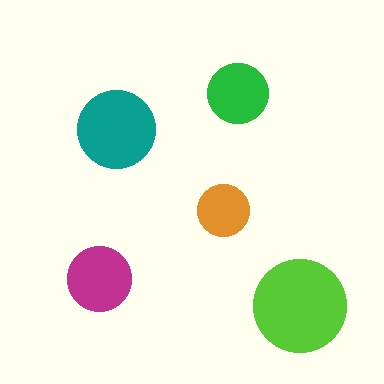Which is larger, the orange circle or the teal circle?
The teal one.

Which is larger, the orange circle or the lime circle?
The lime one.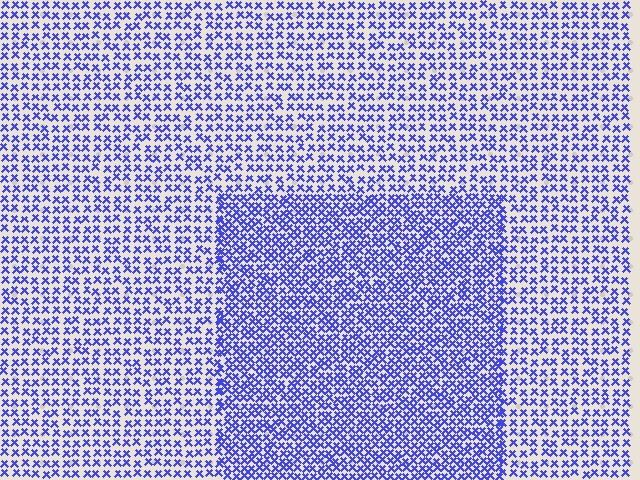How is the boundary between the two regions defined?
The boundary is defined by a change in element density (approximately 1.7x ratio). All elements are the same color, size, and shape.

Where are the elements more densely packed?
The elements are more densely packed inside the rectangle boundary.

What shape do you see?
I see a rectangle.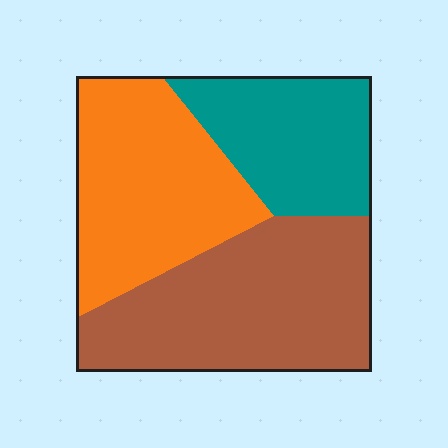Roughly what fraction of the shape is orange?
Orange covers around 35% of the shape.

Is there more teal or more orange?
Orange.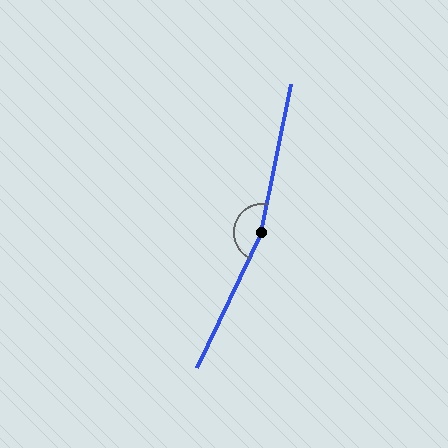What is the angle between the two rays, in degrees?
Approximately 166 degrees.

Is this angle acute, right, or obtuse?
It is obtuse.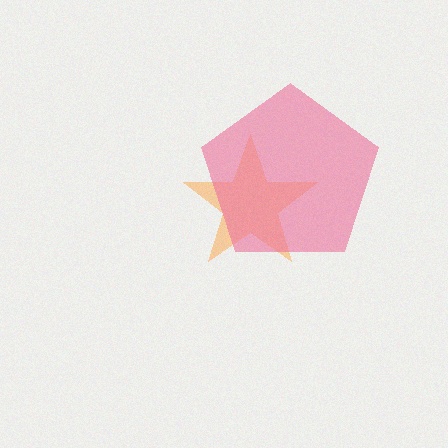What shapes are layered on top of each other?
The layered shapes are: an orange star, a pink pentagon.